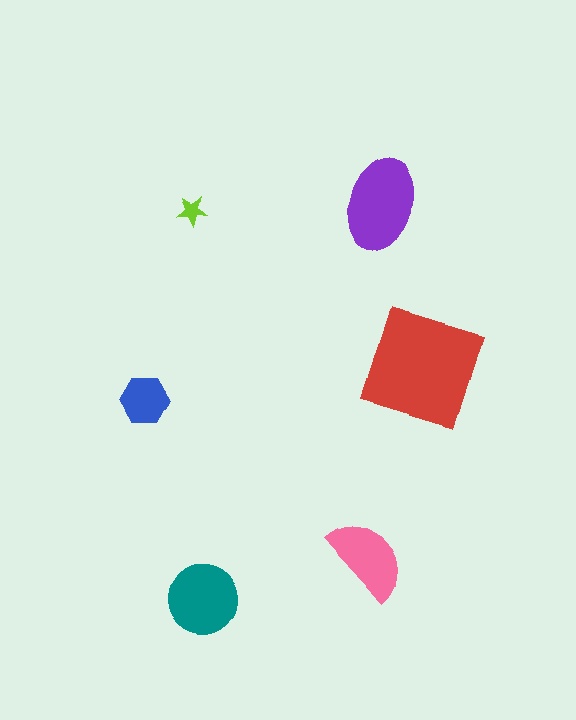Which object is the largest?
The red square.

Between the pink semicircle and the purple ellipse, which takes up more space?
The purple ellipse.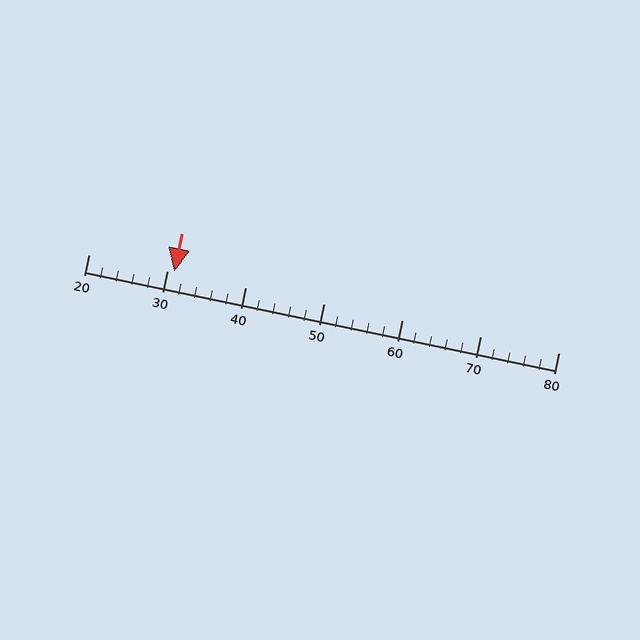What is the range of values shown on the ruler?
The ruler shows values from 20 to 80.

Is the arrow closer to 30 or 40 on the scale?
The arrow is closer to 30.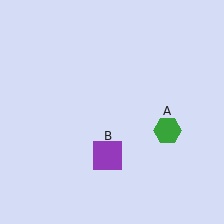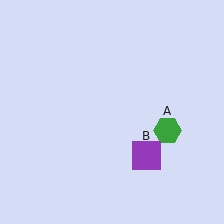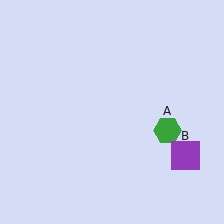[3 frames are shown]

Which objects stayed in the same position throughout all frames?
Green hexagon (object A) remained stationary.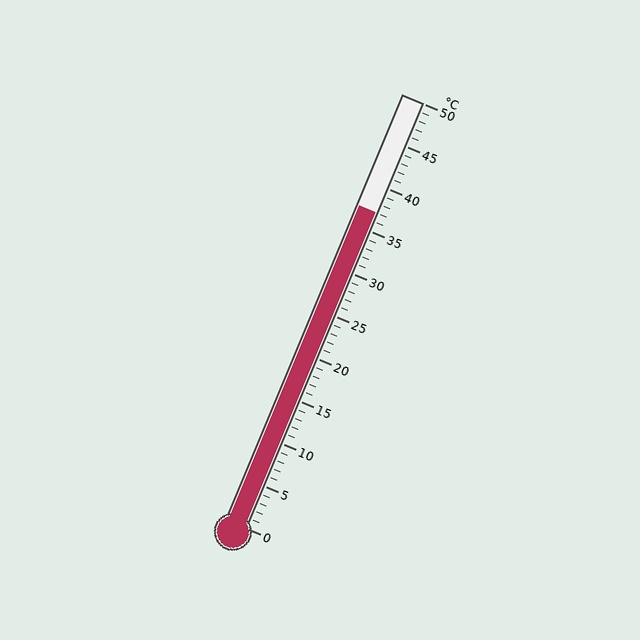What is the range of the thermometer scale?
The thermometer scale ranges from 0°C to 50°C.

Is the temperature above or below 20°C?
The temperature is above 20°C.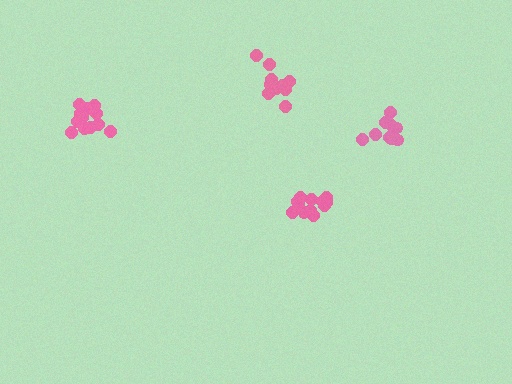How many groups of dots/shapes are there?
There are 4 groups.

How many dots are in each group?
Group 1: 13 dots, Group 2: 9 dots, Group 3: 13 dots, Group 4: 13 dots (48 total).